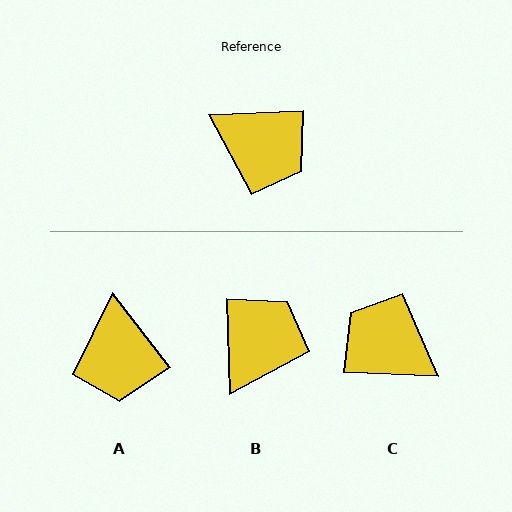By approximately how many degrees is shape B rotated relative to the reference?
Approximately 89 degrees counter-clockwise.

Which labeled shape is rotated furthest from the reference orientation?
C, about 175 degrees away.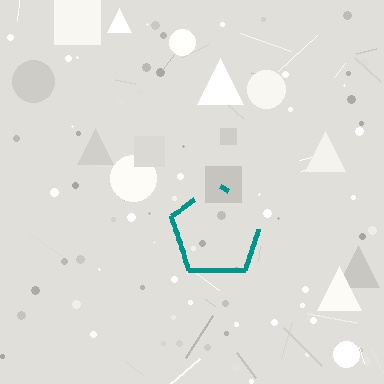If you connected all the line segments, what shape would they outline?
They would outline a pentagon.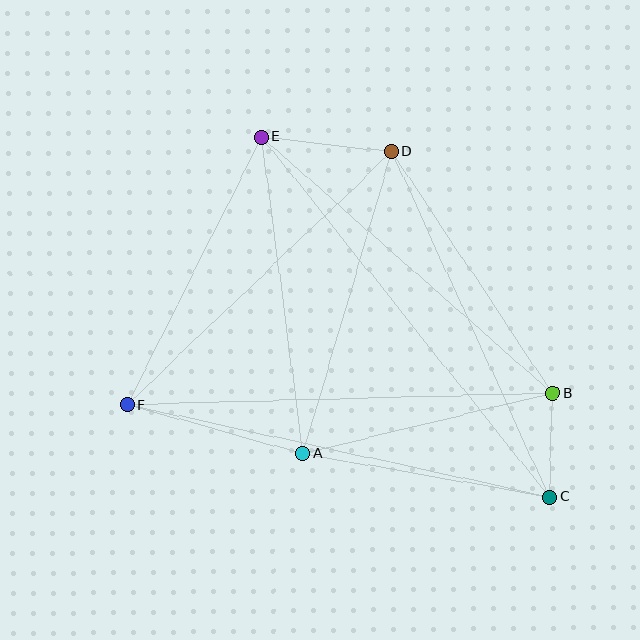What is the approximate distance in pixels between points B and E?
The distance between B and E is approximately 388 pixels.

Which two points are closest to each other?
Points B and C are closest to each other.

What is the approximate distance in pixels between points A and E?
The distance between A and E is approximately 319 pixels.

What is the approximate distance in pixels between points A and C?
The distance between A and C is approximately 250 pixels.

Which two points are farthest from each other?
Points C and E are farthest from each other.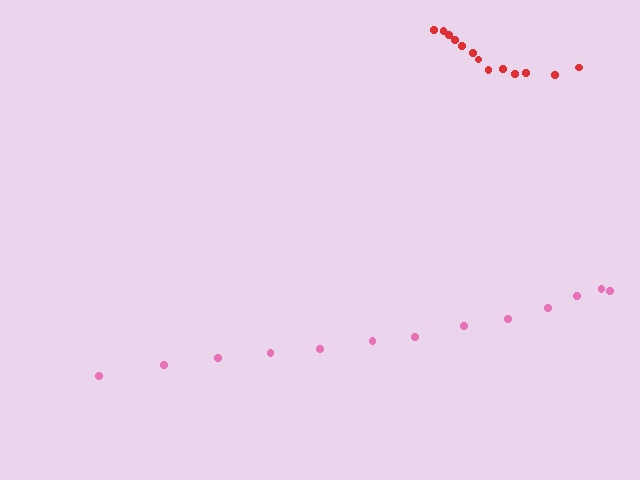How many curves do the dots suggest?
There are 2 distinct paths.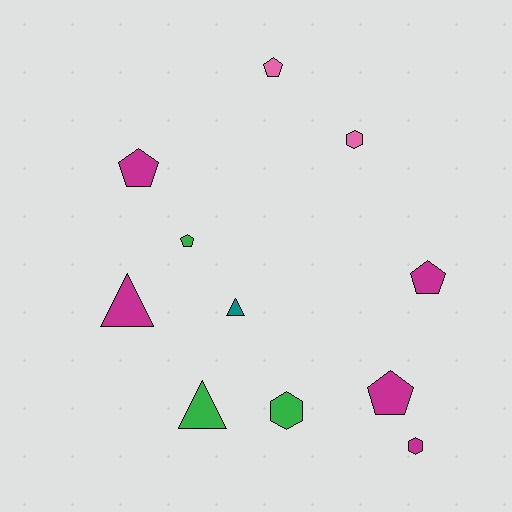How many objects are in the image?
There are 11 objects.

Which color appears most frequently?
Magenta, with 5 objects.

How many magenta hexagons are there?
There is 1 magenta hexagon.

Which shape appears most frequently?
Pentagon, with 5 objects.